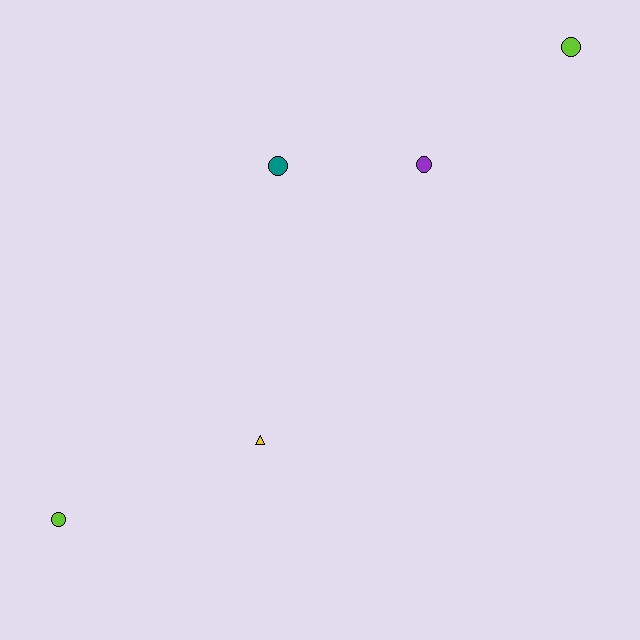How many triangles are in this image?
There is 1 triangle.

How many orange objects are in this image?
There are no orange objects.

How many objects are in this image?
There are 5 objects.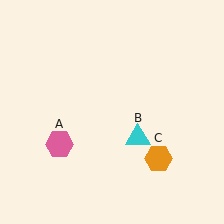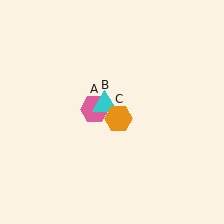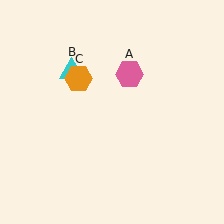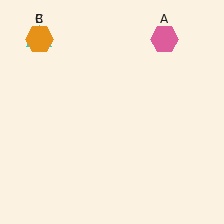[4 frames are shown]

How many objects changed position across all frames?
3 objects changed position: pink hexagon (object A), cyan triangle (object B), orange hexagon (object C).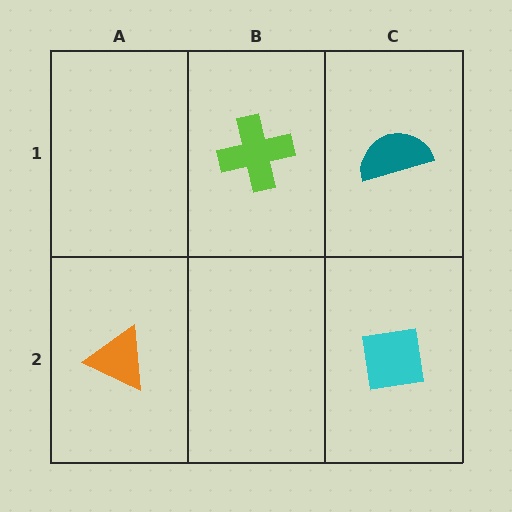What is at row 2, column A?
An orange triangle.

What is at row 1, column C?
A teal semicircle.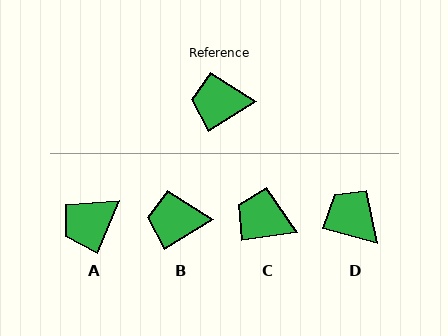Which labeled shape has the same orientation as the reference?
B.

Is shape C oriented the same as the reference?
No, it is off by about 23 degrees.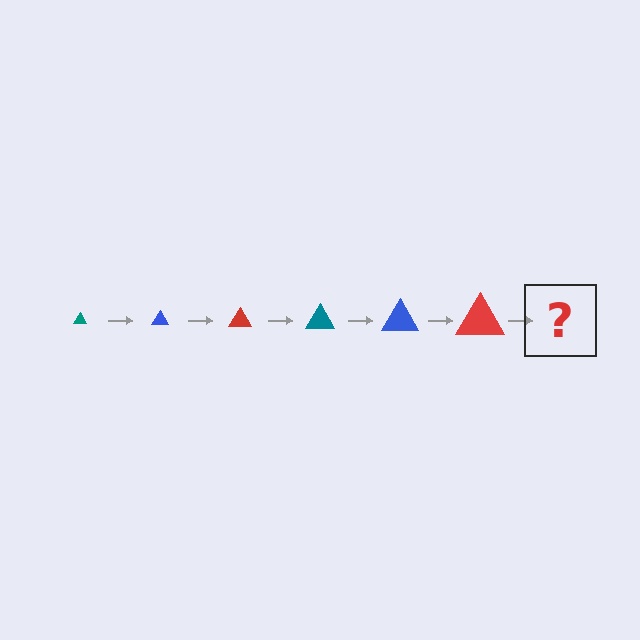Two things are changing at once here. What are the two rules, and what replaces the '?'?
The two rules are that the triangle grows larger each step and the color cycles through teal, blue, and red. The '?' should be a teal triangle, larger than the previous one.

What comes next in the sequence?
The next element should be a teal triangle, larger than the previous one.